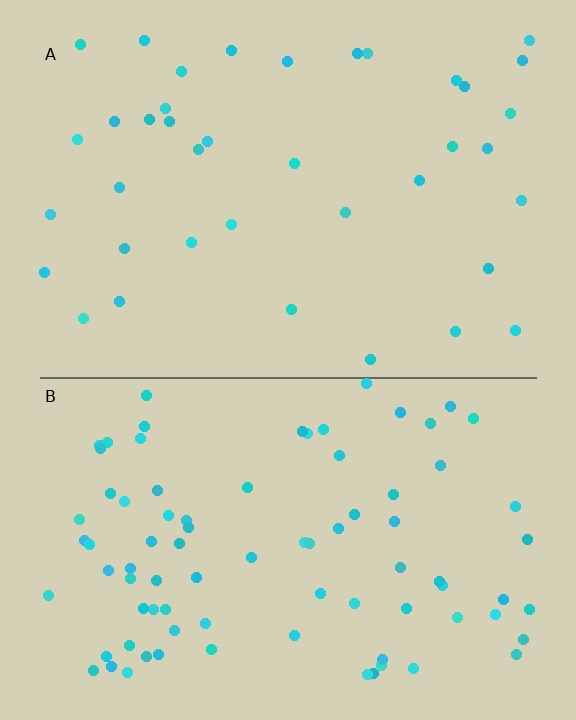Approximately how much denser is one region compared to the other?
Approximately 2.2× — region B over region A.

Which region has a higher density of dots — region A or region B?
B (the bottom).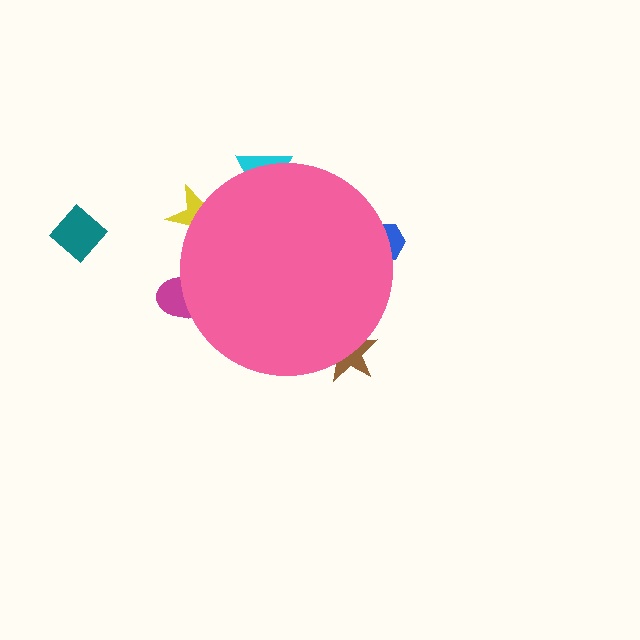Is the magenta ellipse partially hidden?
Yes, the magenta ellipse is partially hidden behind the pink circle.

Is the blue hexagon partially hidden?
Yes, the blue hexagon is partially hidden behind the pink circle.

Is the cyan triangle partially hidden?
Yes, the cyan triangle is partially hidden behind the pink circle.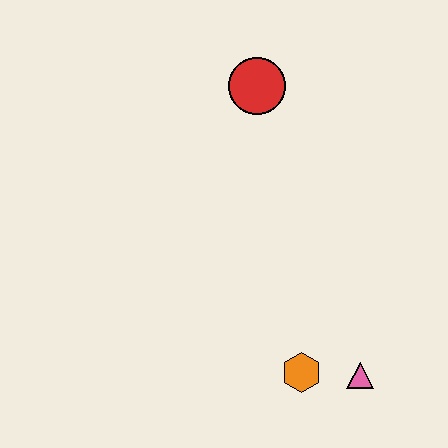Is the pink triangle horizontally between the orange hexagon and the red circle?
No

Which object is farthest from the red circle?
The pink triangle is farthest from the red circle.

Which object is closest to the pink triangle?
The orange hexagon is closest to the pink triangle.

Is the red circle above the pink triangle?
Yes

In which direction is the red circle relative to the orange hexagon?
The red circle is above the orange hexagon.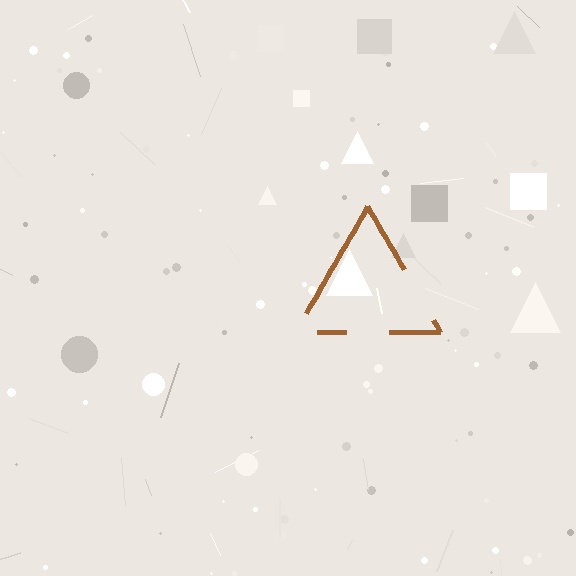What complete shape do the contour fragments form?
The contour fragments form a triangle.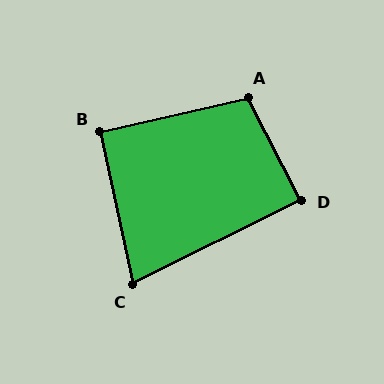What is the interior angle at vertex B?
Approximately 91 degrees (approximately right).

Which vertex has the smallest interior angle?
C, at approximately 76 degrees.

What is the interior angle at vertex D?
Approximately 89 degrees (approximately right).